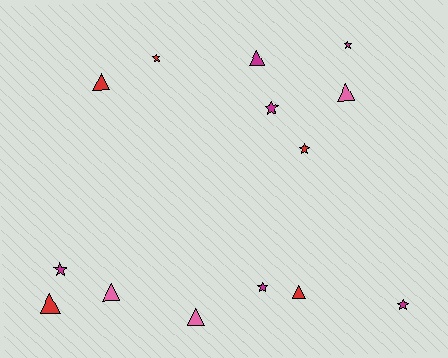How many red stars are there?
There are 2 red stars.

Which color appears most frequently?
Magenta, with 6 objects.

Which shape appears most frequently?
Star, with 7 objects.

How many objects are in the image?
There are 14 objects.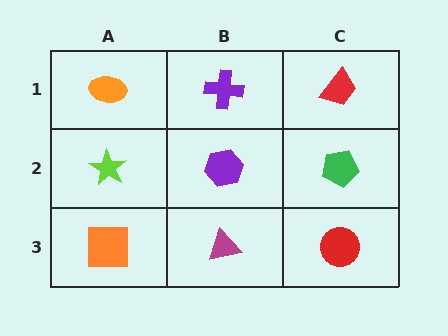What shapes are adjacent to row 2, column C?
A red trapezoid (row 1, column C), a red circle (row 3, column C), a purple hexagon (row 2, column B).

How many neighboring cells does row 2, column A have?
3.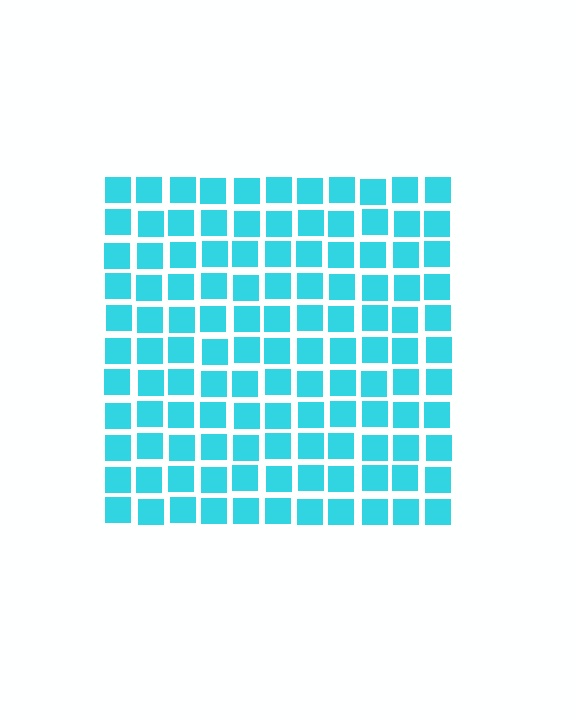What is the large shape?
The large shape is a square.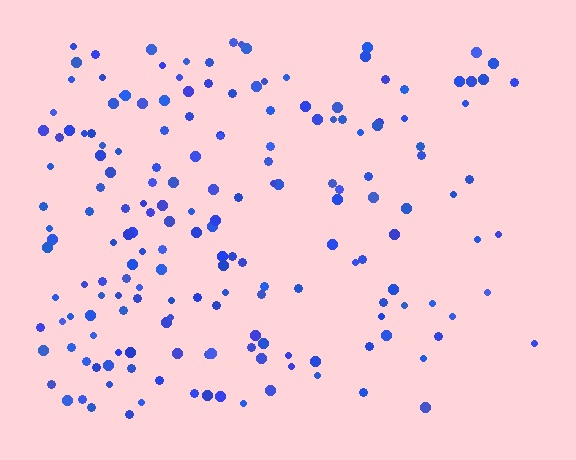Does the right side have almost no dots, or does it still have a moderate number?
Still a moderate number, just noticeably fewer than the left.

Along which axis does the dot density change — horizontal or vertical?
Horizontal.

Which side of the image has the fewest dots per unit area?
The right.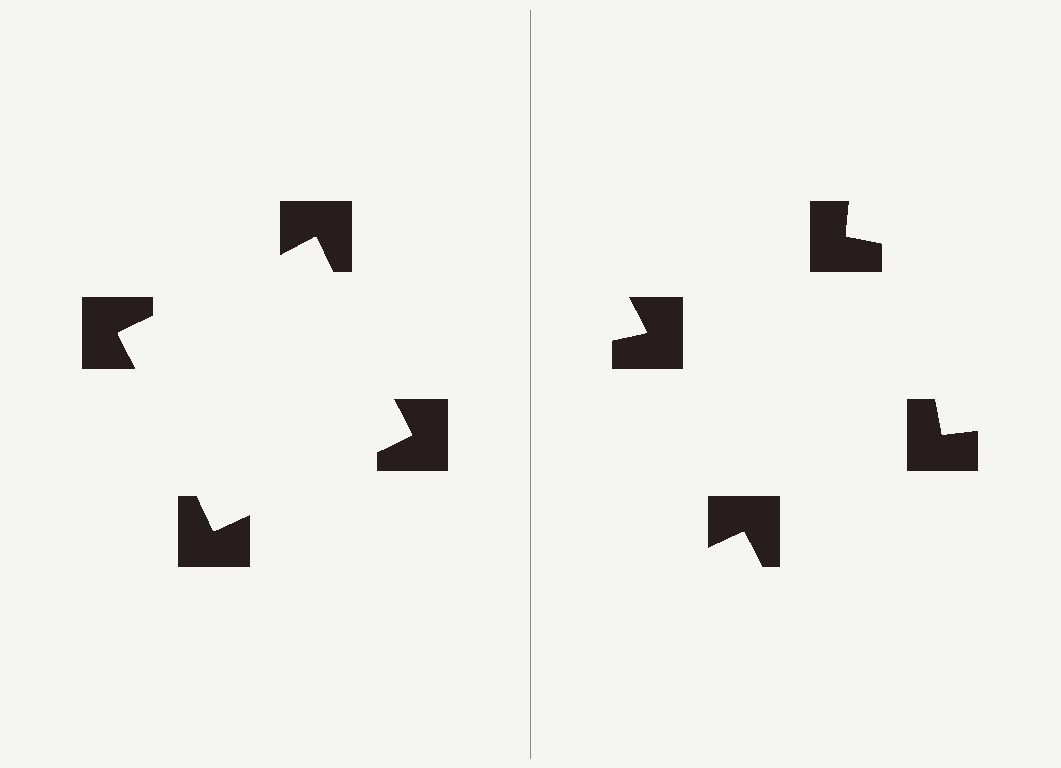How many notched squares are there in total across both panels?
8 — 4 on each side.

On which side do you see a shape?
An illusory square appears on the left side. On the right side the wedge cuts are rotated, so no coherent shape forms.